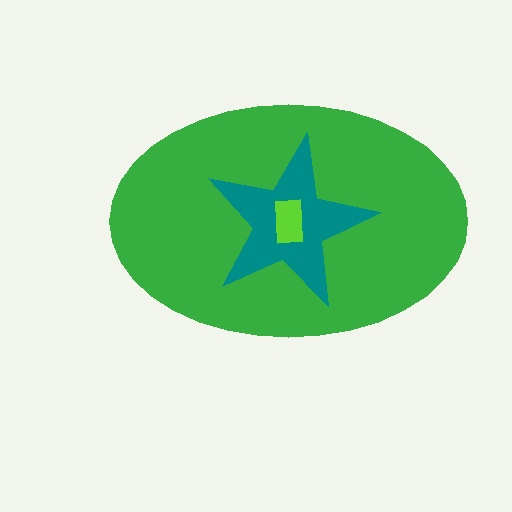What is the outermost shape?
The green ellipse.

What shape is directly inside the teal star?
The lime rectangle.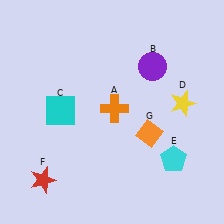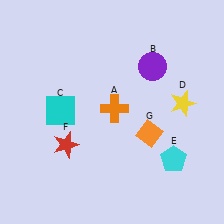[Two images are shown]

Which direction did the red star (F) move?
The red star (F) moved up.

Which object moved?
The red star (F) moved up.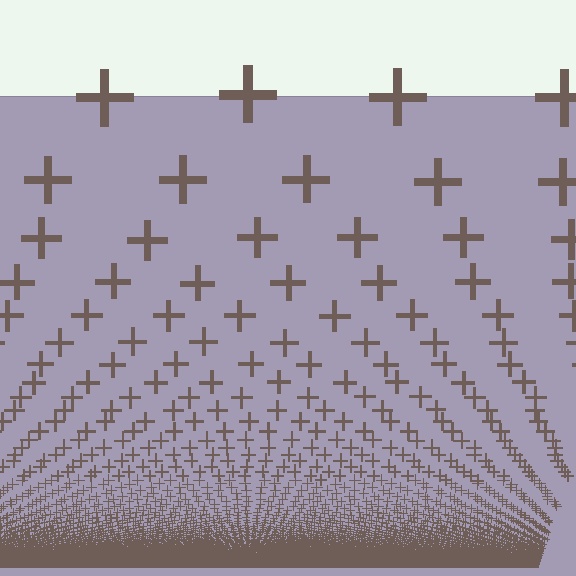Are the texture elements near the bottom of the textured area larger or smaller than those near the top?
Smaller. The gradient is inverted — elements near the bottom are smaller and denser.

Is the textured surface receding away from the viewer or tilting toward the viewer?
The surface appears to tilt toward the viewer. Texture elements get larger and sparser toward the top.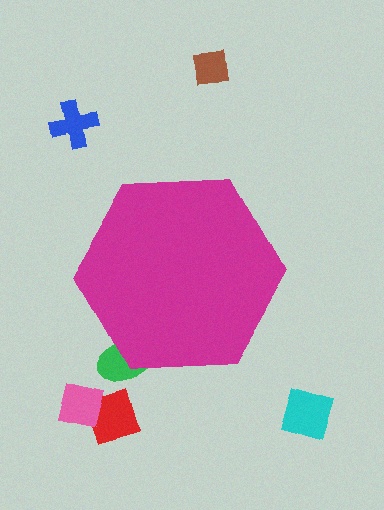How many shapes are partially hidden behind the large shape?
1 shape is partially hidden.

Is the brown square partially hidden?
No, the brown square is fully visible.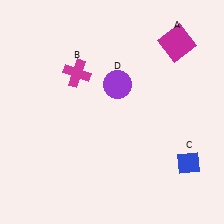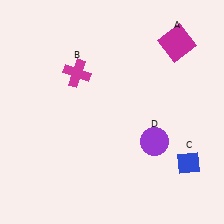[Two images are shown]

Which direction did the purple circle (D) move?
The purple circle (D) moved down.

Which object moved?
The purple circle (D) moved down.